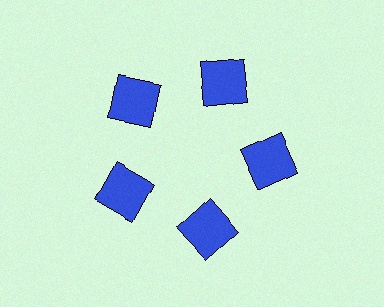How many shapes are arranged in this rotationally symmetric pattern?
There are 5 shapes, arranged in 5 groups of 1.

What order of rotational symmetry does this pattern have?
This pattern has 5-fold rotational symmetry.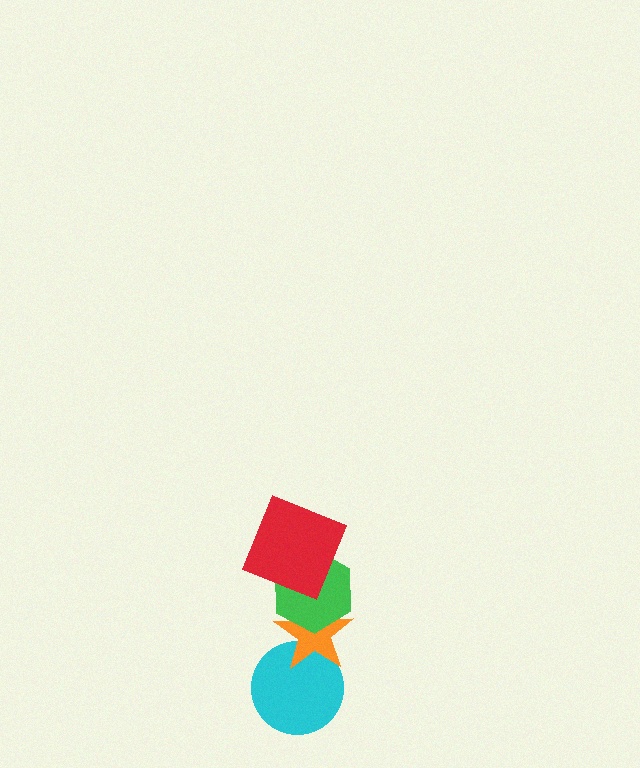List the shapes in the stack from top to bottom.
From top to bottom: the red square, the green hexagon, the orange star, the cyan circle.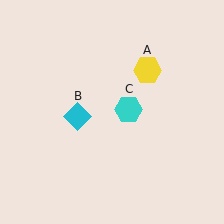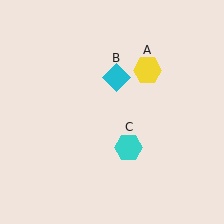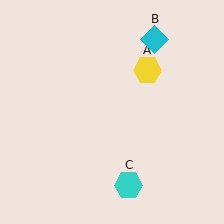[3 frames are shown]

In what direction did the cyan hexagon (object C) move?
The cyan hexagon (object C) moved down.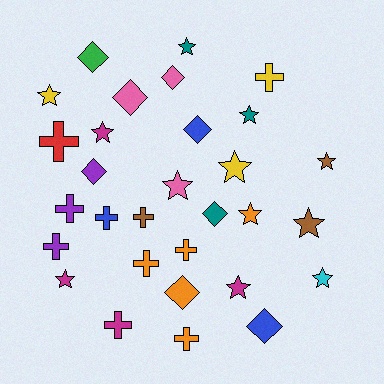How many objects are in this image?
There are 30 objects.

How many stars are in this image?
There are 12 stars.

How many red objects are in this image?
There is 1 red object.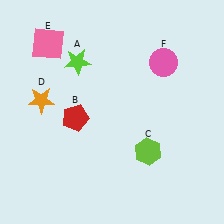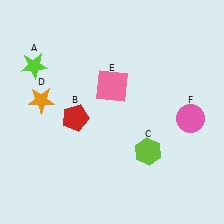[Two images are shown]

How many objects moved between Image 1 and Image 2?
3 objects moved between the two images.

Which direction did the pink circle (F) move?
The pink circle (F) moved down.